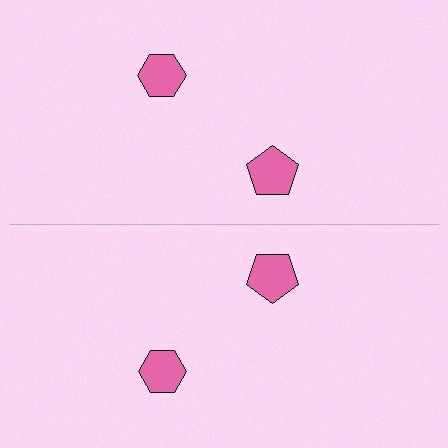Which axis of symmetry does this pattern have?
The pattern has a horizontal axis of symmetry running through the center of the image.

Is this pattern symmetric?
Yes, this pattern has bilateral (reflection) symmetry.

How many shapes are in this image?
There are 4 shapes in this image.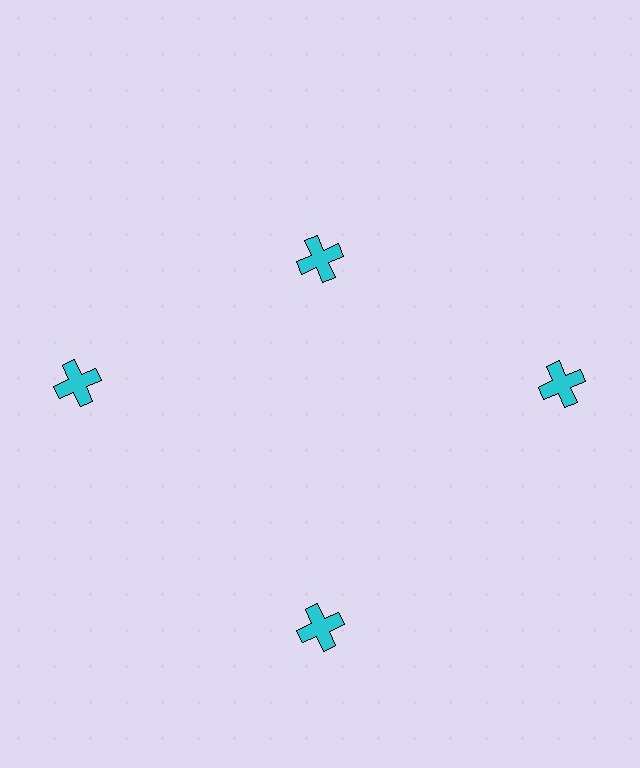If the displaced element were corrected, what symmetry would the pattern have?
It would have 4-fold rotational symmetry — the pattern would map onto itself every 90 degrees.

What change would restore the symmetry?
The symmetry would be restored by moving it outward, back onto the ring so that all 4 crosses sit at equal angles and equal distance from the center.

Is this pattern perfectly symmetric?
No. The 4 cyan crosses are arranged in a ring, but one element near the 12 o'clock position is pulled inward toward the center, breaking the 4-fold rotational symmetry.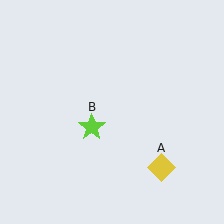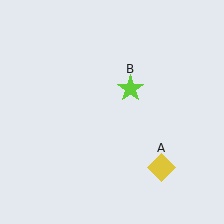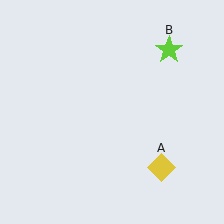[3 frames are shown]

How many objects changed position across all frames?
1 object changed position: lime star (object B).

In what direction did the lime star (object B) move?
The lime star (object B) moved up and to the right.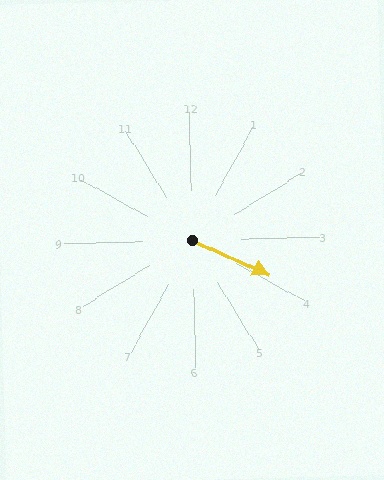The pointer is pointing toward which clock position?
Roughly 4 o'clock.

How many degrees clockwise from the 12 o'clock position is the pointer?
Approximately 116 degrees.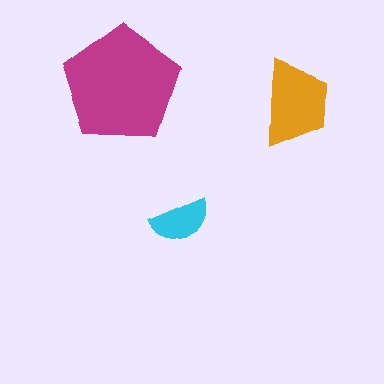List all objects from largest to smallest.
The magenta pentagon, the orange trapezoid, the cyan semicircle.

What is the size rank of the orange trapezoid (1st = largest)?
2nd.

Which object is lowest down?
The cyan semicircle is bottommost.